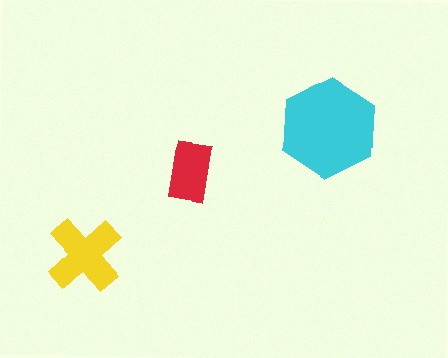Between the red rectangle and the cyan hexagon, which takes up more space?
The cyan hexagon.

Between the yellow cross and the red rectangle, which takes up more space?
The yellow cross.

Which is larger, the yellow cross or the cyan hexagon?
The cyan hexagon.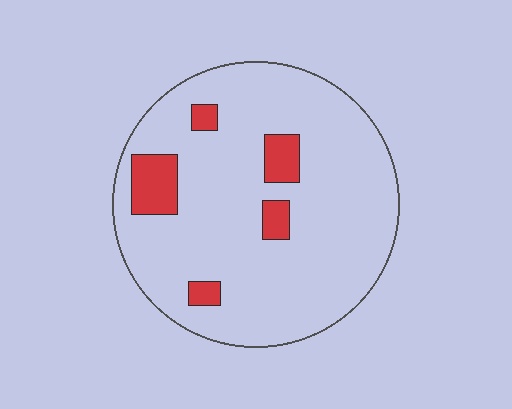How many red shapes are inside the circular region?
5.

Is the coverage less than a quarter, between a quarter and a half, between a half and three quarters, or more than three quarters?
Less than a quarter.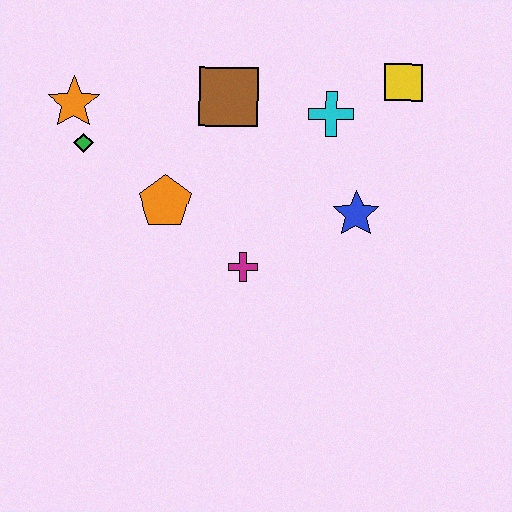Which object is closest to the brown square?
The cyan cross is closest to the brown square.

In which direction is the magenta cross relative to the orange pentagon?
The magenta cross is to the right of the orange pentagon.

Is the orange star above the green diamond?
Yes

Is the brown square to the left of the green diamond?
No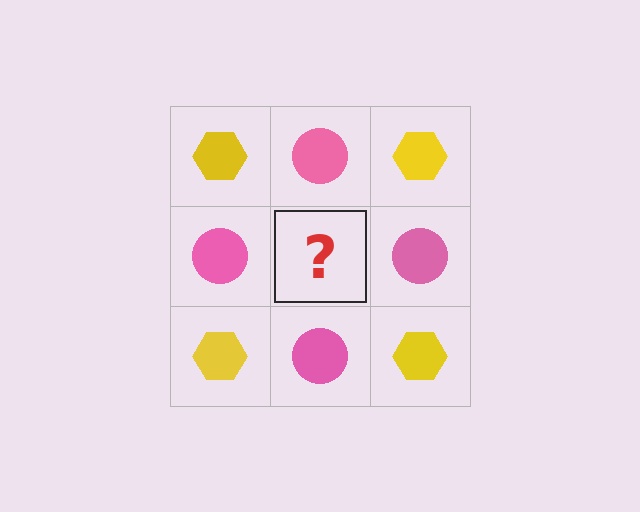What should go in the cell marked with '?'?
The missing cell should contain a yellow hexagon.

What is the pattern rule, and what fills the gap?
The rule is that it alternates yellow hexagon and pink circle in a checkerboard pattern. The gap should be filled with a yellow hexagon.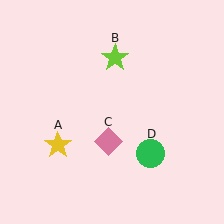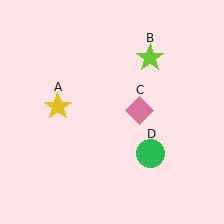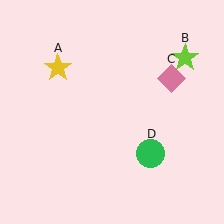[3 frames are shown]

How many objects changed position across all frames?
3 objects changed position: yellow star (object A), lime star (object B), pink diamond (object C).